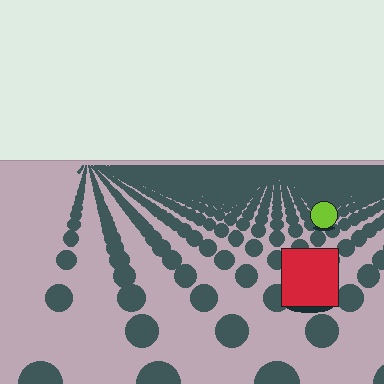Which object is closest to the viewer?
The red square is closest. The texture marks near it are larger and more spread out.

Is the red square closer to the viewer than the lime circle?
Yes. The red square is closer — you can tell from the texture gradient: the ground texture is coarser near it.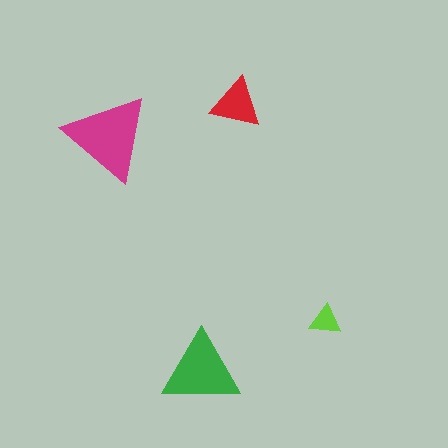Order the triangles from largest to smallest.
the magenta one, the green one, the red one, the lime one.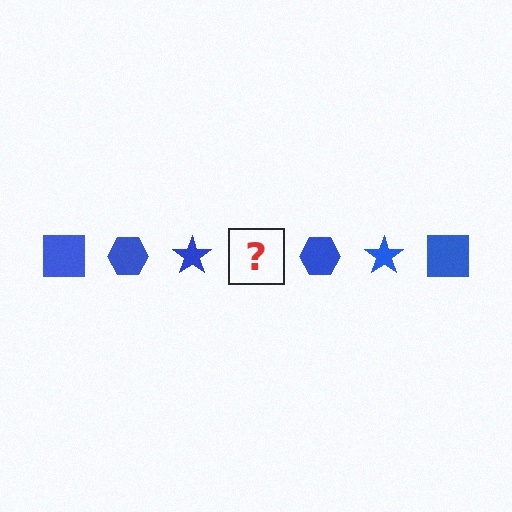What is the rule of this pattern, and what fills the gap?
The rule is that the pattern cycles through square, hexagon, star shapes in blue. The gap should be filled with a blue square.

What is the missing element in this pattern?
The missing element is a blue square.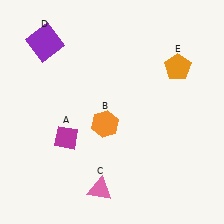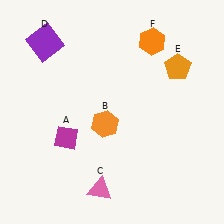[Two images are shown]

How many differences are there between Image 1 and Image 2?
There is 1 difference between the two images.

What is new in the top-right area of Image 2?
An orange hexagon (F) was added in the top-right area of Image 2.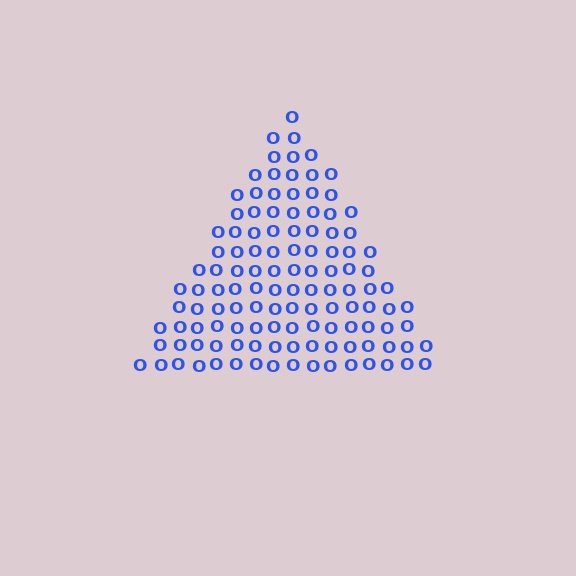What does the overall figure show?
The overall figure shows a triangle.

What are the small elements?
The small elements are letter O's.